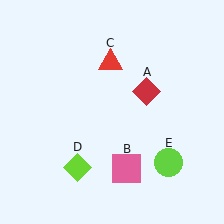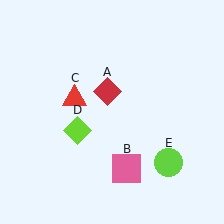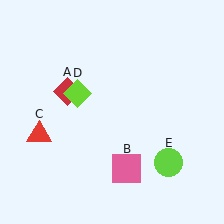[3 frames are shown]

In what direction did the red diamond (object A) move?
The red diamond (object A) moved left.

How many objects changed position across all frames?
3 objects changed position: red diamond (object A), red triangle (object C), lime diamond (object D).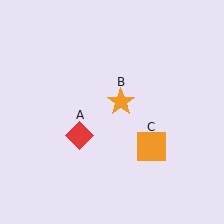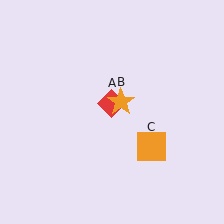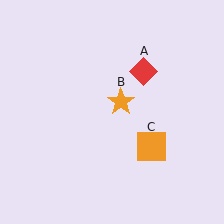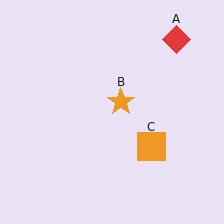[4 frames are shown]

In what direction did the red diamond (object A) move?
The red diamond (object A) moved up and to the right.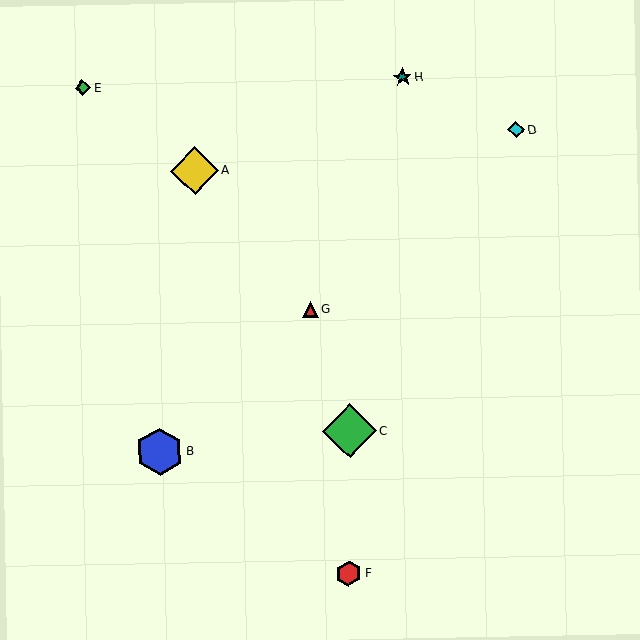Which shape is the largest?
The green diamond (labeled C) is the largest.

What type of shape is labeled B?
Shape B is a blue hexagon.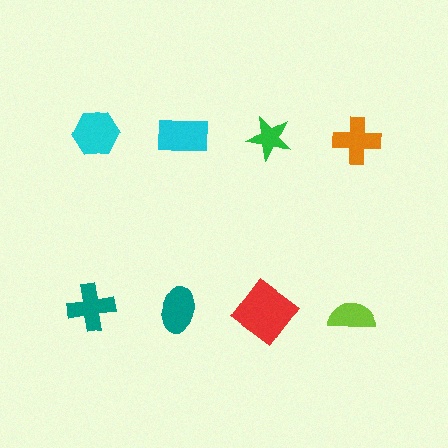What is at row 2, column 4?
A lime semicircle.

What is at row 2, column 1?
A teal cross.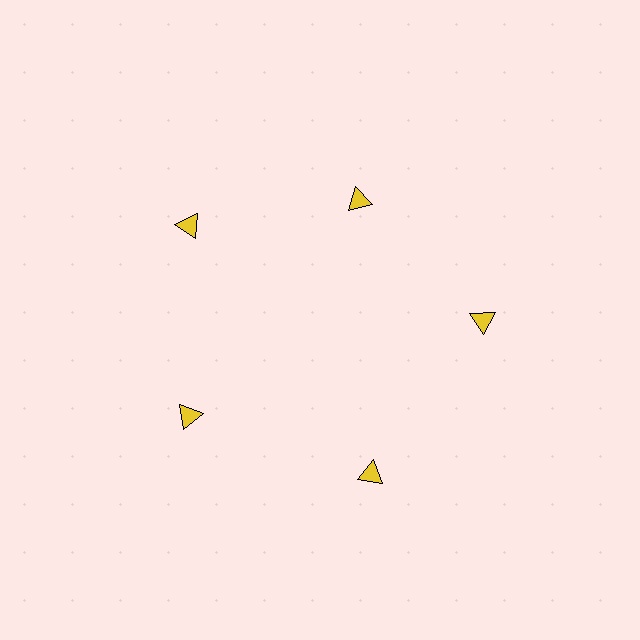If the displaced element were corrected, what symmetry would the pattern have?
It would have 5-fold rotational symmetry — the pattern would map onto itself every 72 degrees.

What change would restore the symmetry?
The symmetry would be restored by moving it outward, back onto the ring so that all 5 triangles sit at equal angles and equal distance from the center.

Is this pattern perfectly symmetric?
No. The 5 yellow triangles are arranged in a ring, but one element near the 1 o'clock position is pulled inward toward the center, breaking the 5-fold rotational symmetry.